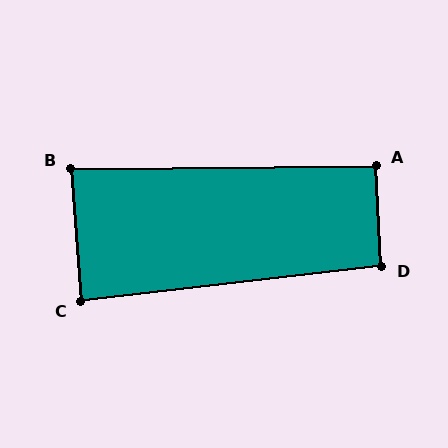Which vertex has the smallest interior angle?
B, at approximately 86 degrees.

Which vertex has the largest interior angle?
D, at approximately 94 degrees.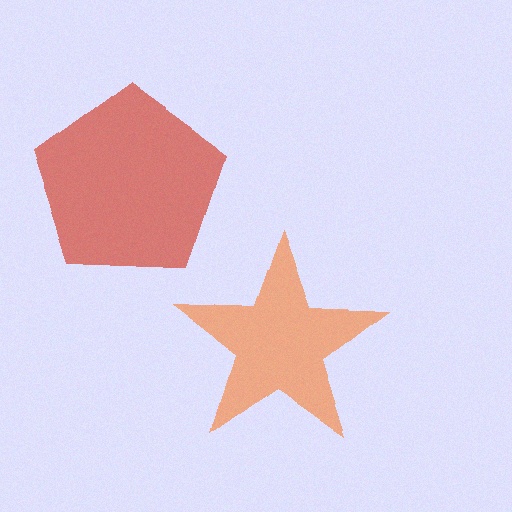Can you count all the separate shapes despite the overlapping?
Yes, there are 2 separate shapes.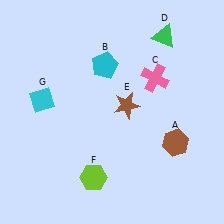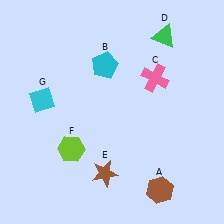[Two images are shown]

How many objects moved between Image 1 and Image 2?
3 objects moved between the two images.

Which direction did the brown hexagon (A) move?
The brown hexagon (A) moved down.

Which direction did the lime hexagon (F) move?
The lime hexagon (F) moved up.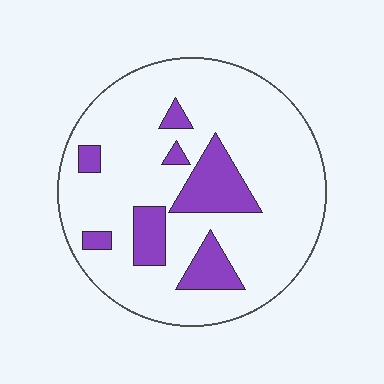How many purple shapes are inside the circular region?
7.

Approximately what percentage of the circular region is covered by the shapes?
Approximately 20%.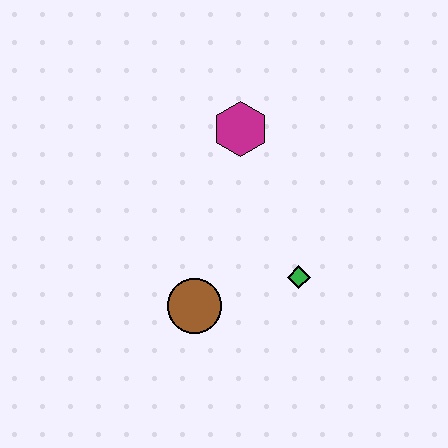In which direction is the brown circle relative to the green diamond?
The brown circle is to the left of the green diamond.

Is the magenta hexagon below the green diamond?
No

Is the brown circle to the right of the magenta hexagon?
No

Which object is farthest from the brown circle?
The magenta hexagon is farthest from the brown circle.